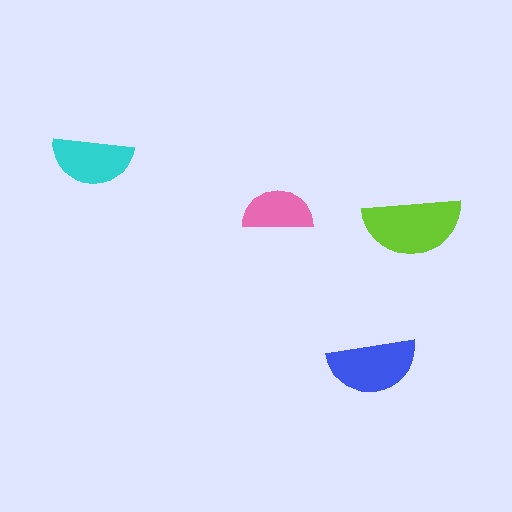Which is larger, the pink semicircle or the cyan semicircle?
The cyan one.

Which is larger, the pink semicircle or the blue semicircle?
The blue one.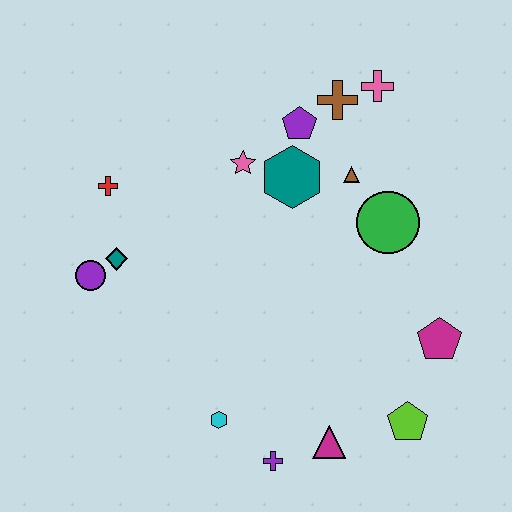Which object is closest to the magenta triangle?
The purple cross is closest to the magenta triangle.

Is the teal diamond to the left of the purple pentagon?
Yes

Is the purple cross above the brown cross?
No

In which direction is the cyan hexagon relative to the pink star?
The cyan hexagon is below the pink star.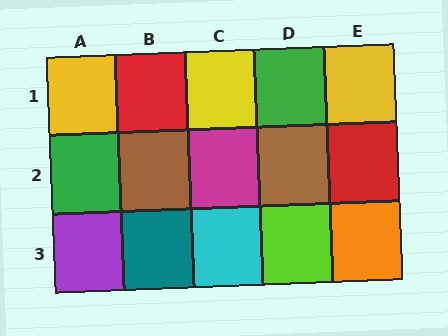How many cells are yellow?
3 cells are yellow.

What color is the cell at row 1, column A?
Yellow.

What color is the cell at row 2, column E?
Red.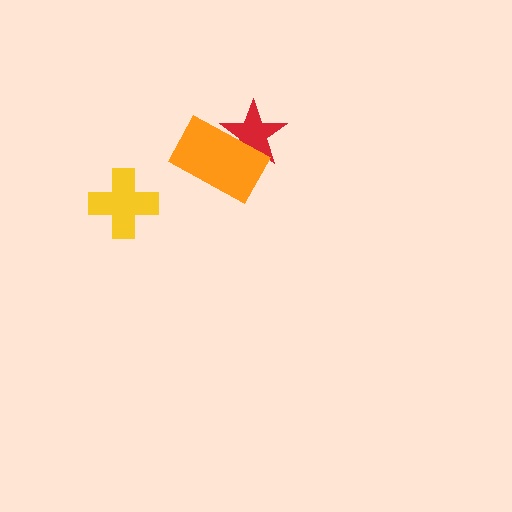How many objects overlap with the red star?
1 object overlaps with the red star.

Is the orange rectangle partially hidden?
No, no other shape covers it.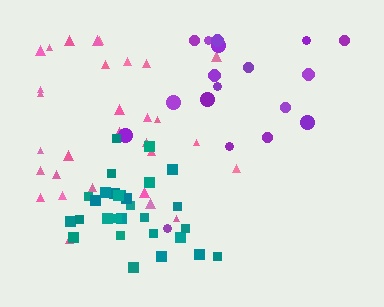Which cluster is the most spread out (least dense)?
Purple.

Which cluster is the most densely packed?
Teal.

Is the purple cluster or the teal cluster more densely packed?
Teal.